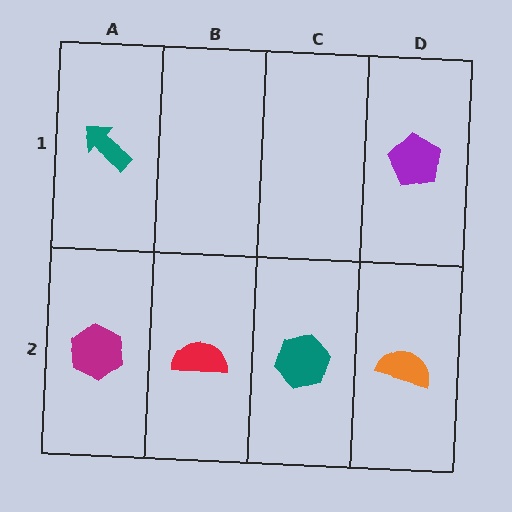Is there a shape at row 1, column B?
No, that cell is empty.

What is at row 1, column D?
A purple pentagon.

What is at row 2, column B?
A red semicircle.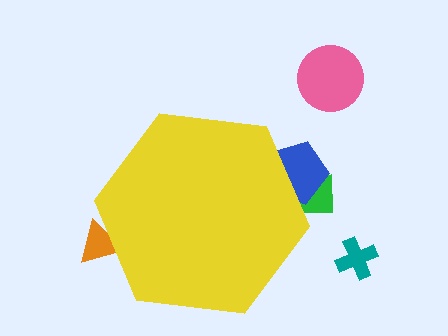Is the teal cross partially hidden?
No, the teal cross is fully visible.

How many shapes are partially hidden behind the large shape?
3 shapes are partially hidden.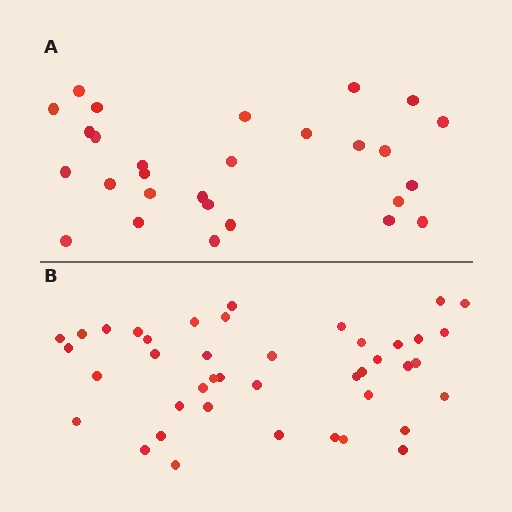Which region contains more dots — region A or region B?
Region B (the bottom region) has more dots.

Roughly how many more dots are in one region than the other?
Region B has approximately 15 more dots than region A.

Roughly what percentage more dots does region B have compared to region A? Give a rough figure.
About 50% more.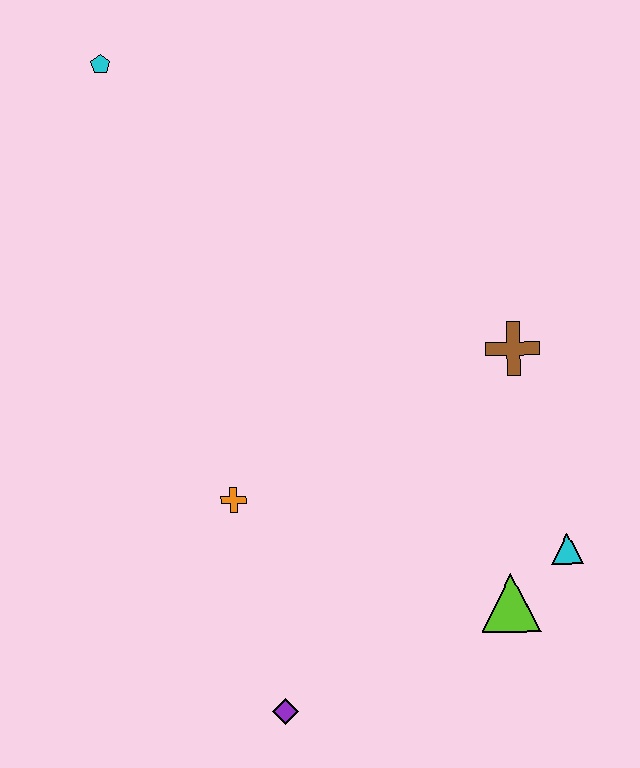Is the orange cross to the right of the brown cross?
No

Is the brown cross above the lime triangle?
Yes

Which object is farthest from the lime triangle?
The cyan pentagon is farthest from the lime triangle.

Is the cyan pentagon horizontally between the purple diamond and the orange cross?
No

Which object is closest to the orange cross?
The purple diamond is closest to the orange cross.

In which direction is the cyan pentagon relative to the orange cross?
The cyan pentagon is above the orange cross.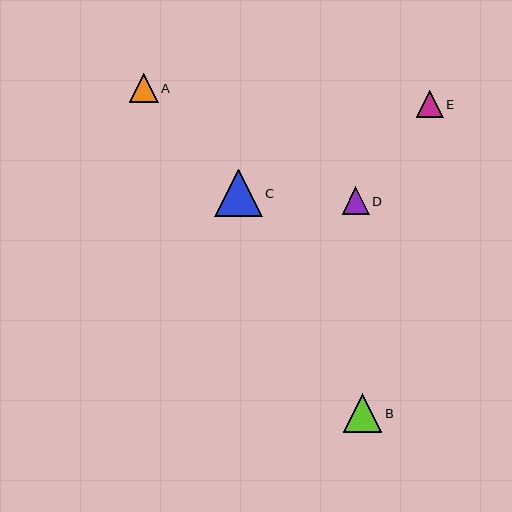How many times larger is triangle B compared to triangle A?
Triangle B is approximately 1.3 times the size of triangle A.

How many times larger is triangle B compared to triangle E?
Triangle B is approximately 1.4 times the size of triangle E.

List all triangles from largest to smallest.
From largest to smallest: C, B, A, D, E.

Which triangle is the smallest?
Triangle E is the smallest with a size of approximately 27 pixels.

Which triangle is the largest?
Triangle C is the largest with a size of approximately 48 pixels.